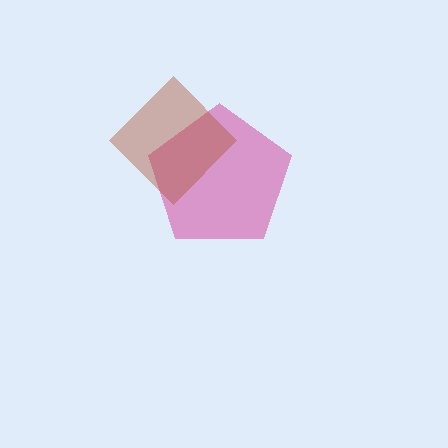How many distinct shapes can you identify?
There are 2 distinct shapes: a magenta pentagon, a brown diamond.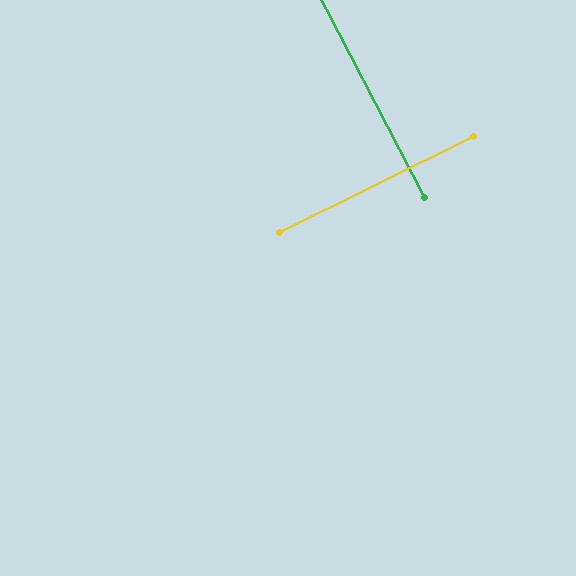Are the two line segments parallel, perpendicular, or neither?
Perpendicular — they meet at approximately 89°.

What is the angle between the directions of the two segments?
Approximately 89 degrees.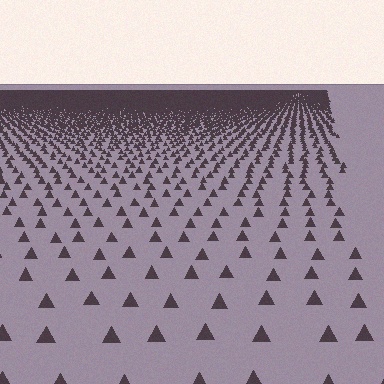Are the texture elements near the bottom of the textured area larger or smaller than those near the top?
Larger. Near the bottom, elements are closer to the viewer and appear at a bigger on-screen size.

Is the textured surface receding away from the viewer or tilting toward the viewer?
The surface is receding away from the viewer. Texture elements get smaller and denser toward the top.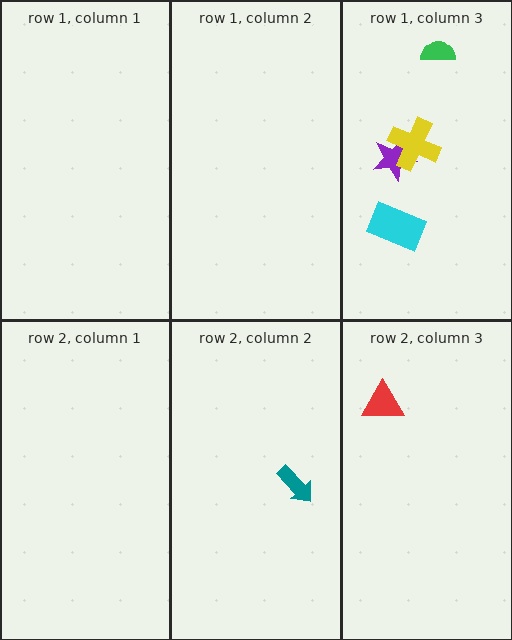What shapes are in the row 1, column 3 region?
The purple star, the cyan rectangle, the green semicircle, the yellow cross.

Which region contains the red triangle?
The row 2, column 3 region.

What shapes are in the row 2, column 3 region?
The red triangle.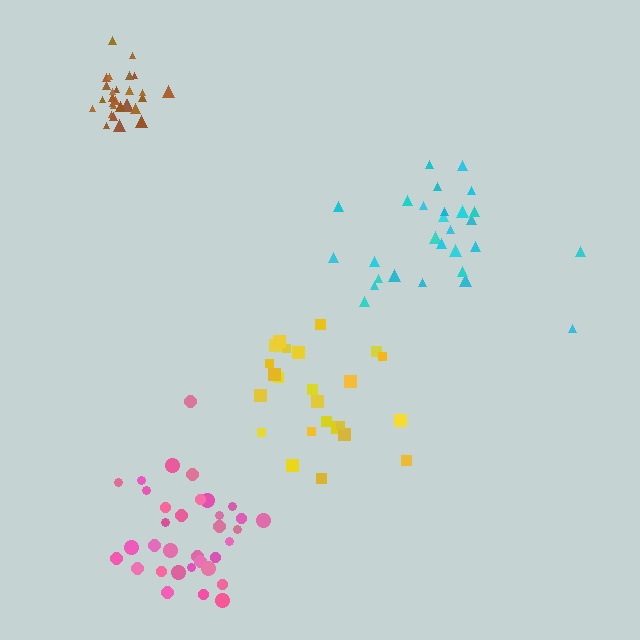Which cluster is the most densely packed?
Brown.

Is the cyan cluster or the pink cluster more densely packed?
Pink.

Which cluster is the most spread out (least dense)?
Cyan.